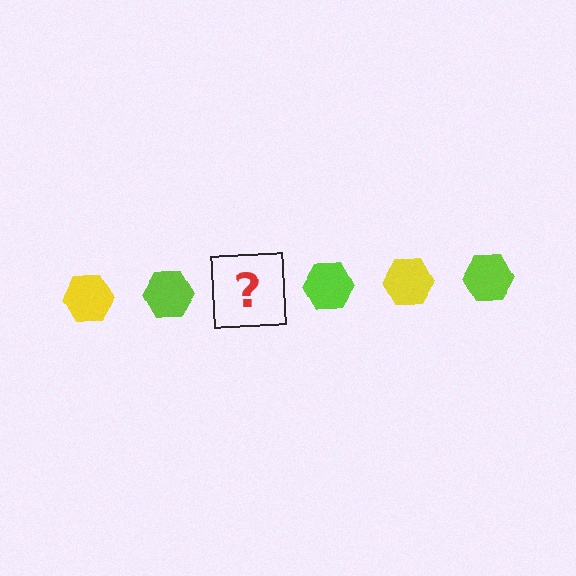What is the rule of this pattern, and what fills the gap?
The rule is that the pattern cycles through yellow, lime hexagons. The gap should be filled with a yellow hexagon.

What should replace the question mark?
The question mark should be replaced with a yellow hexagon.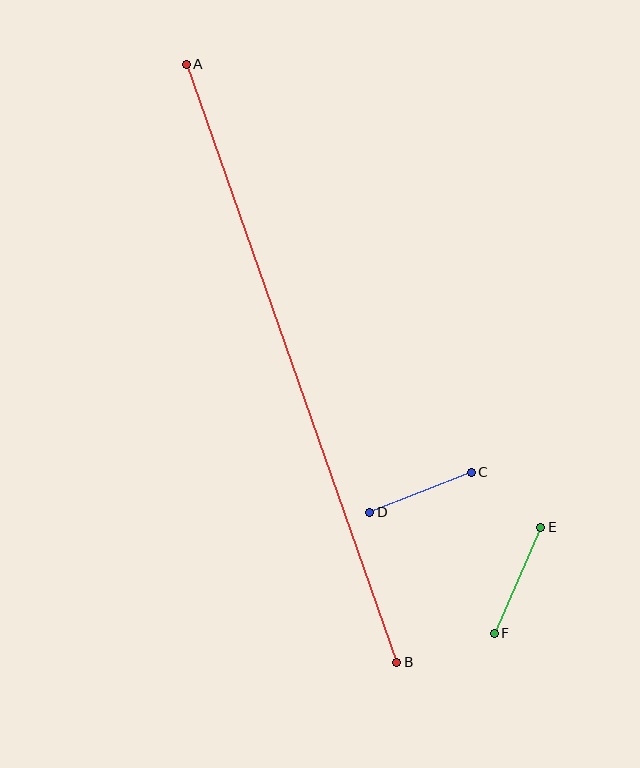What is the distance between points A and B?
The distance is approximately 634 pixels.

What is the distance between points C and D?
The distance is approximately 109 pixels.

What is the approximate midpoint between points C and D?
The midpoint is at approximately (420, 492) pixels.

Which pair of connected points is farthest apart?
Points A and B are farthest apart.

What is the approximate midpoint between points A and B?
The midpoint is at approximately (291, 363) pixels.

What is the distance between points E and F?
The distance is approximately 116 pixels.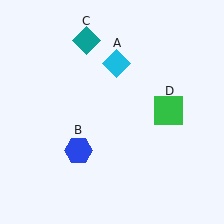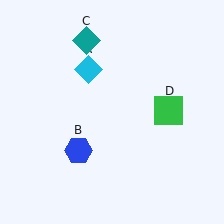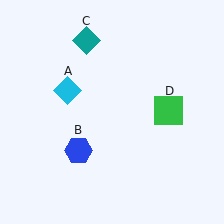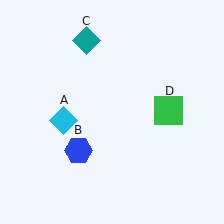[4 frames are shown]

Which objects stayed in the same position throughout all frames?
Blue hexagon (object B) and teal diamond (object C) and green square (object D) remained stationary.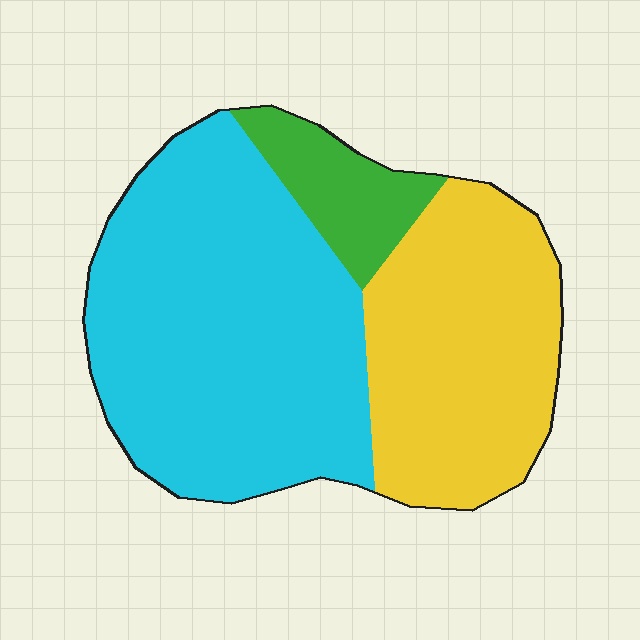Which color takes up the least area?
Green, at roughly 10%.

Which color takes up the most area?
Cyan, at roughly 55%.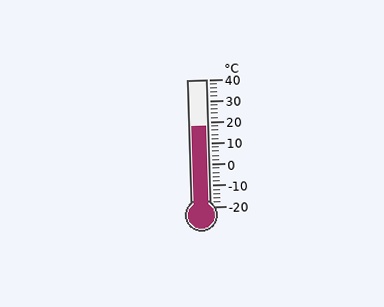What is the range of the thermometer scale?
The thermometer scale ranges from -20°C to 40°C.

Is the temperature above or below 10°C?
The temperature is above 10°C.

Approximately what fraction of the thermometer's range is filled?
The thermometer is filled to approximately 65% of its range.